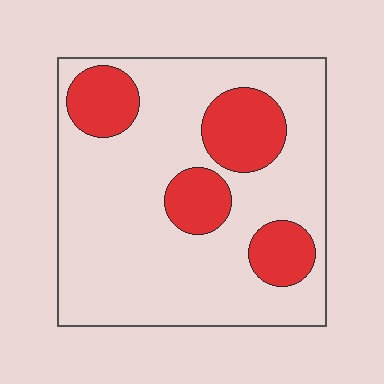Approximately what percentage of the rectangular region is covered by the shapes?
Approximately 25%.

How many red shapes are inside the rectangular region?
4.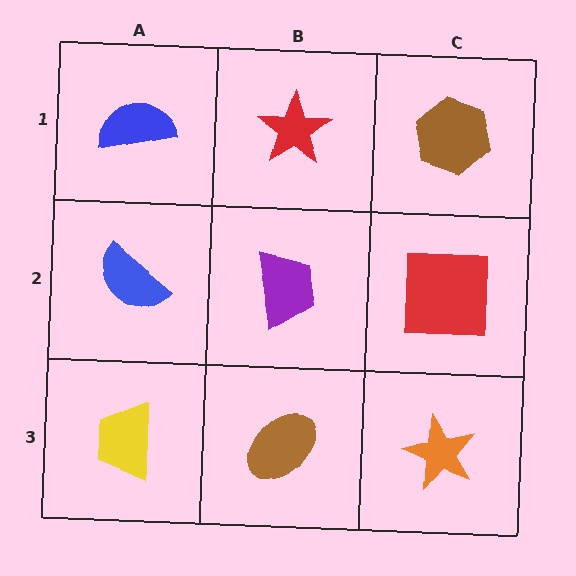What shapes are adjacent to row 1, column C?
A red square (row 2, column C), a red star (row 1, column B).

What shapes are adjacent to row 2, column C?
A brown hexagon (row 1, column C), an orange star (row 3, column C), a purple trapezoid (row 2, column B).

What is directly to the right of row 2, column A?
A purple trapezoid.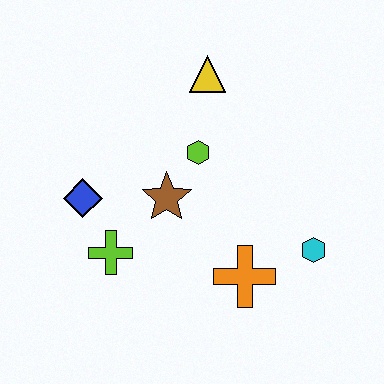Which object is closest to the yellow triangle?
The lime hexagon is closest to the yellow triangle.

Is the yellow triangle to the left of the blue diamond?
No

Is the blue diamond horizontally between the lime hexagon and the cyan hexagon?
No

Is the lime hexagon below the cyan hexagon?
No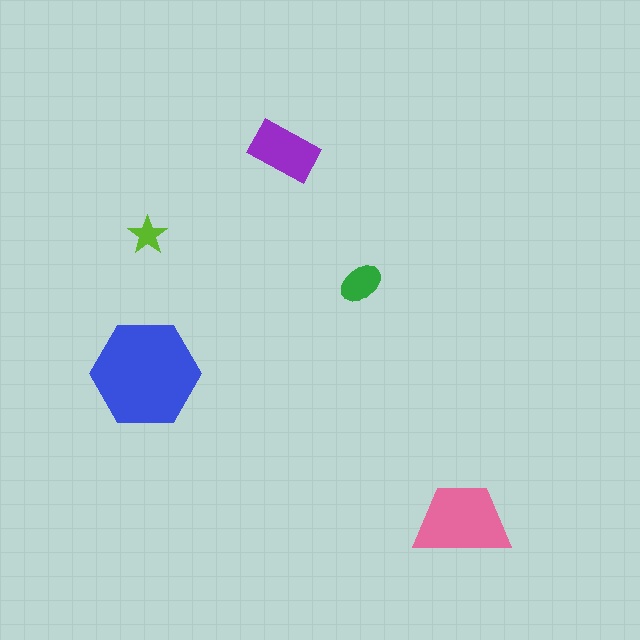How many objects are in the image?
There are 5 objects in the image.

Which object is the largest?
The blue hexagon.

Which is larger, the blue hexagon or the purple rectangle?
The blue hexagon.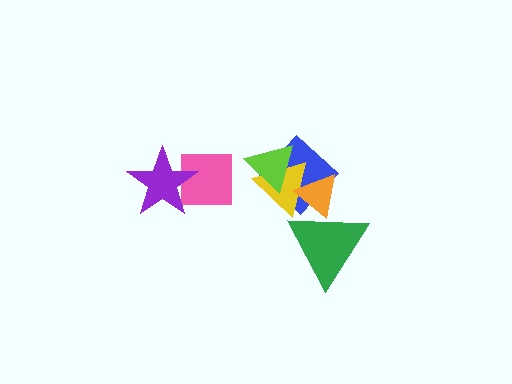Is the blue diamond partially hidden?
Yes, it is partially covered by another shape.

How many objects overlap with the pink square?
1 object overlaps with the pink square.